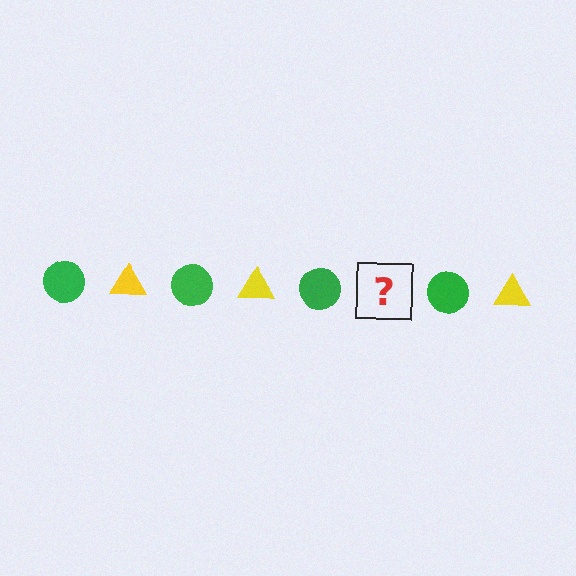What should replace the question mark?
The question mark should be replaced with a yellow triangle.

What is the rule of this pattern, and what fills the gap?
The rule is that the pattern alternates between green circle and yellow triangle. The gap should be filled with a yellow triangle.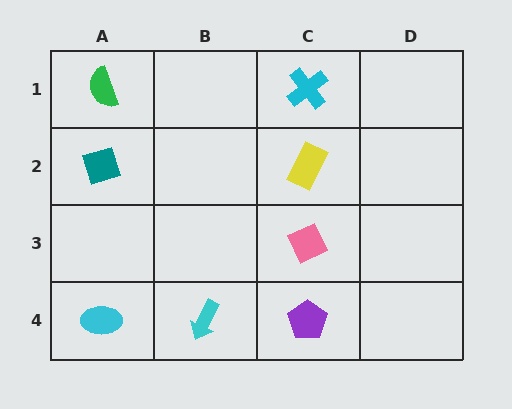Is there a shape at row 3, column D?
No, that cell is empty.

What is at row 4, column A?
A cyan ellipse.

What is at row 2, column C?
A yellow rectangle.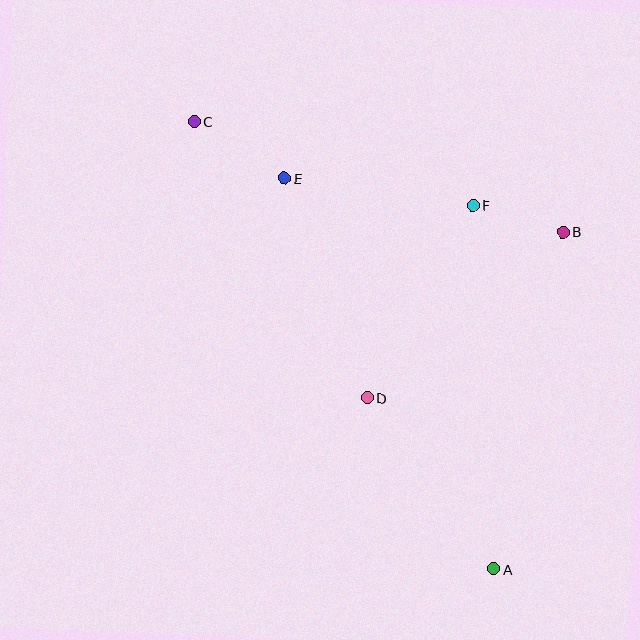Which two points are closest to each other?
Points B and F are closest to each other.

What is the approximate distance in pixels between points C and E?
The distance between C and E is approximately 107 pixels.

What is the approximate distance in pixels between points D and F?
The distance between D and F is approximately 220 pixels.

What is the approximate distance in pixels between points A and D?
The distance between A and D is approximately 213 pixels.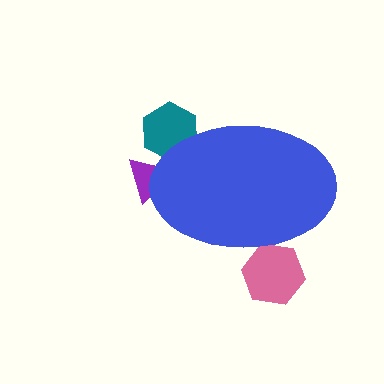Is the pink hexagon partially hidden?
Yes, the pink hexagon is partially hidden behind the blue ellipse.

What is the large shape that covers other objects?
A blue ellipse.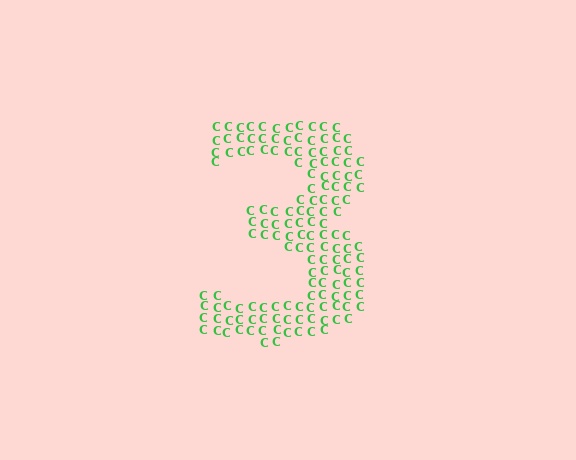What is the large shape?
The large shape is the digit 3.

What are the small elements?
The small elements are letter C's.